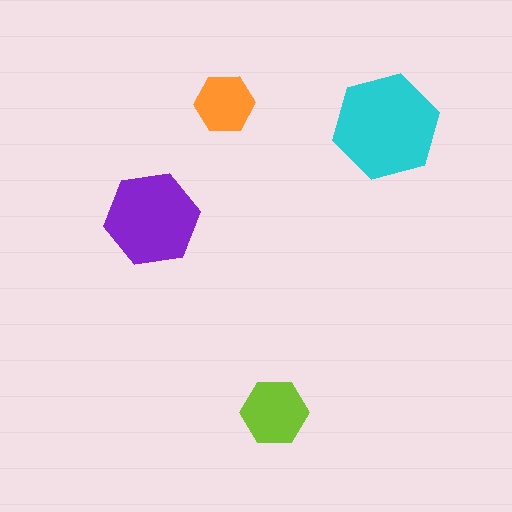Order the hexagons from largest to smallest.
the cyan one, the purple one, the lime one, the orange one.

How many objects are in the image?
There are 4 objects in the image.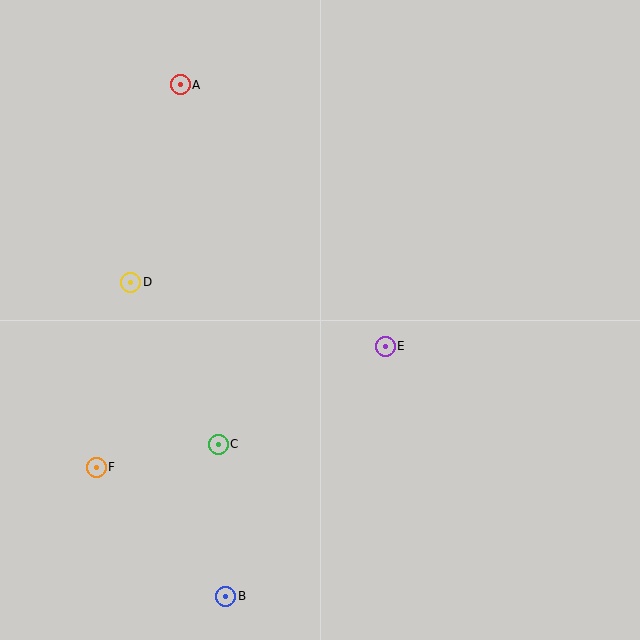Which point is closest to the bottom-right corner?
Point E is closest to the bottom-right corner.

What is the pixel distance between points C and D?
The distance between C and D is 184 pixels.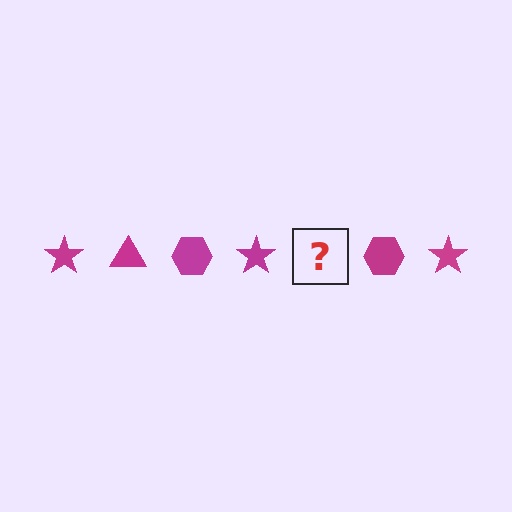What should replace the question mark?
The question mark should be replaced with a magenta triangle.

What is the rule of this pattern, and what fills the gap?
The rule is that the pattern cycles through star, triangle, hexagon shapes in magenta. The gap should be filled with a magenta triangle.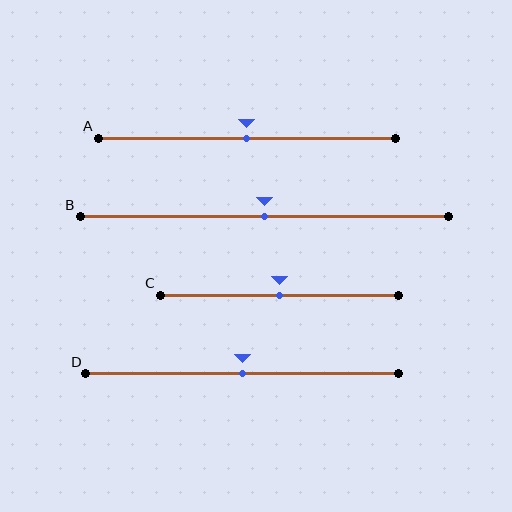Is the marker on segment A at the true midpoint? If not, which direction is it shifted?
Yes, the marker on segment A is at the true midpoint.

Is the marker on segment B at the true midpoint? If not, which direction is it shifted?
Yes, the marker on segment B is at the true midpoint.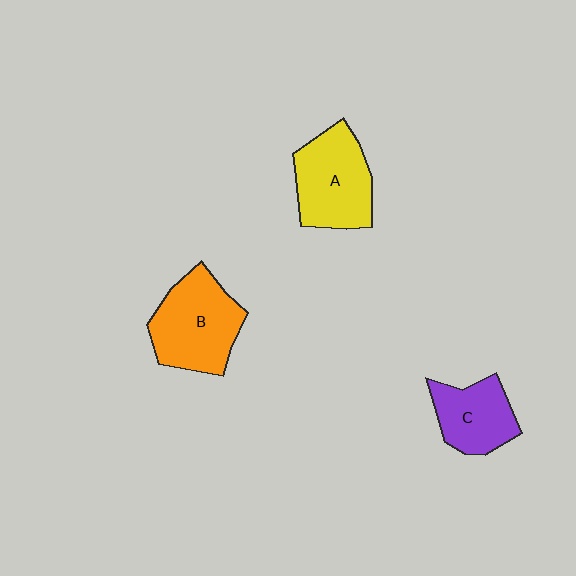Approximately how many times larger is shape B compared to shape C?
Approximately 1.4 times.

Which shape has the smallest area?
Shape C (purple).